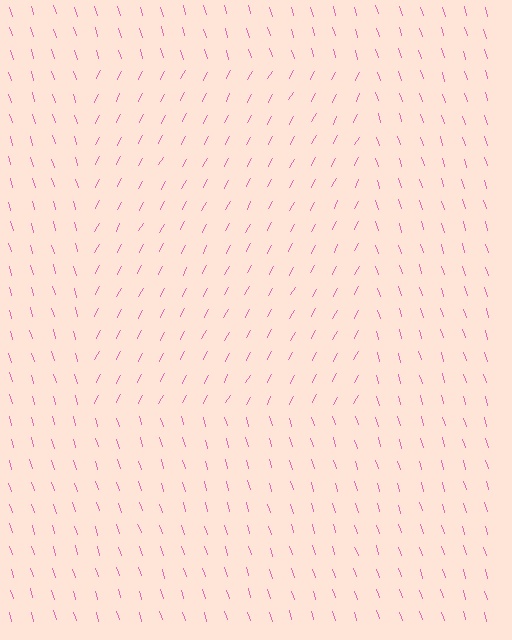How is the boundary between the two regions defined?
The boundary is defined purely by a change in line orientation (approximately 45 degrees difference). All lines are the same color and thickness.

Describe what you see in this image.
The image is filled with small pink line segments. A rectangle region in the image has lines oriented differently from the surrounding lines, creating a visible texture boundary.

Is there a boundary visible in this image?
Yes, there is a texture boundary formed by a change in line orientation.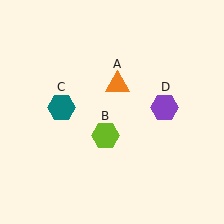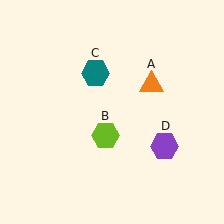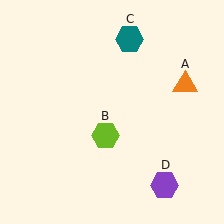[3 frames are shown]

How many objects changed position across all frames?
3 objects changed position: orange triangle (object A), teal hexagon (object C), purple hexagon (object D).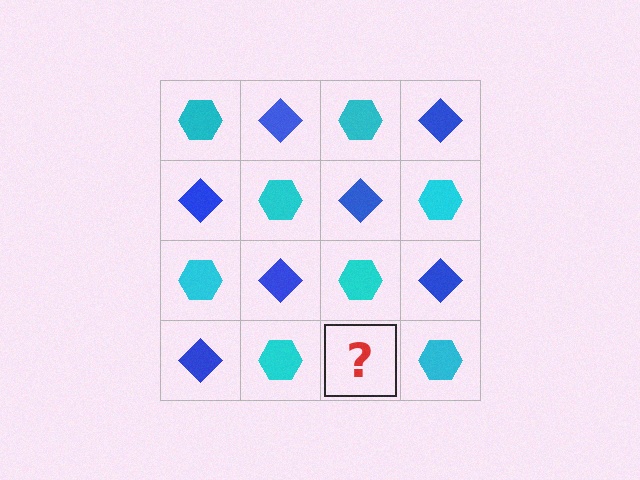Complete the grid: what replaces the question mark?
The question mark should be replaced with a blue diamond.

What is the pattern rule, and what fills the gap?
The rule is that it alternates cyan hexagon and blue diamond in a checkerboard pattern. The gap should be filled with a blue diamond.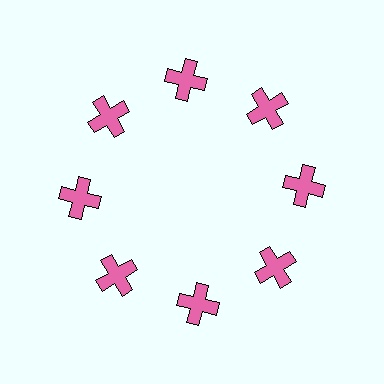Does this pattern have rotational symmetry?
Yes, this pattern has 8-fold rotational symmetry. It looks the same after rotating 45 degrees around the center.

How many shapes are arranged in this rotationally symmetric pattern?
There are 8 shapes, arranged in 8 groups of 1.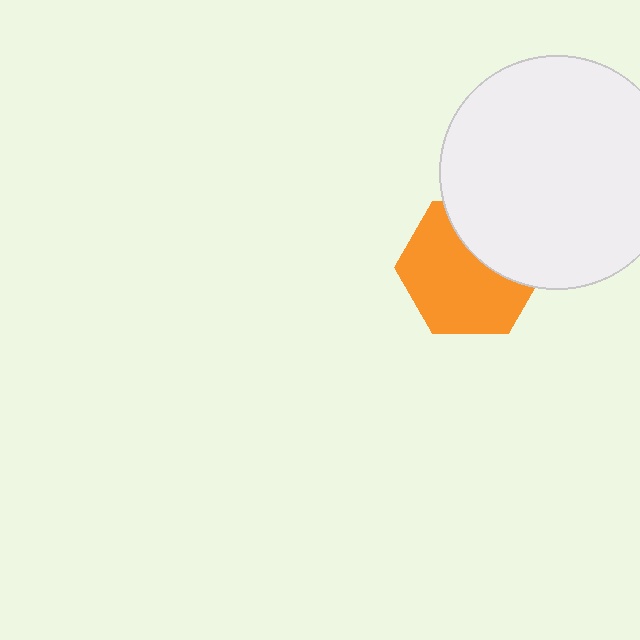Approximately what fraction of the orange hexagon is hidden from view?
Roughly 34% of the orange hexagon is hidden behind the white circle.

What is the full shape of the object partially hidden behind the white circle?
The partially hidden object is an orange hexagon.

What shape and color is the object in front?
The object in front is a white circle.